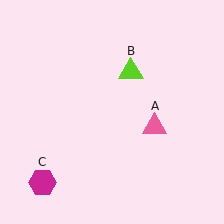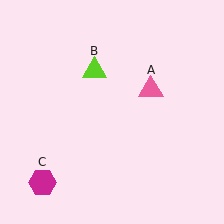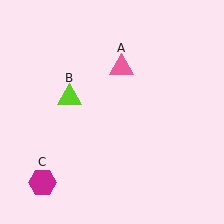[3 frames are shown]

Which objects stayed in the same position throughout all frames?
Magenta hexagon (object C) remained stationary.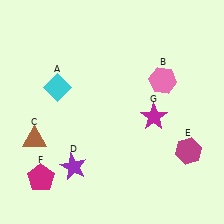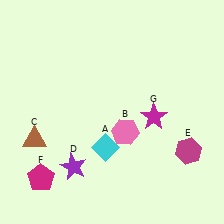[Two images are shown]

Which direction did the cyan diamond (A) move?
The cyan diamond (A) moved down.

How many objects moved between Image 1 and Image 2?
2 objects moved between the two images.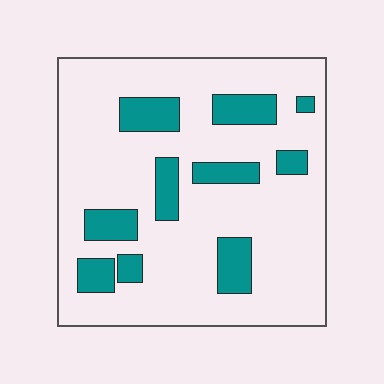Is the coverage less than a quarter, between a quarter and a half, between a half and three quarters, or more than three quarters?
Less than a quarter.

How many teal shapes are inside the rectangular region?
10.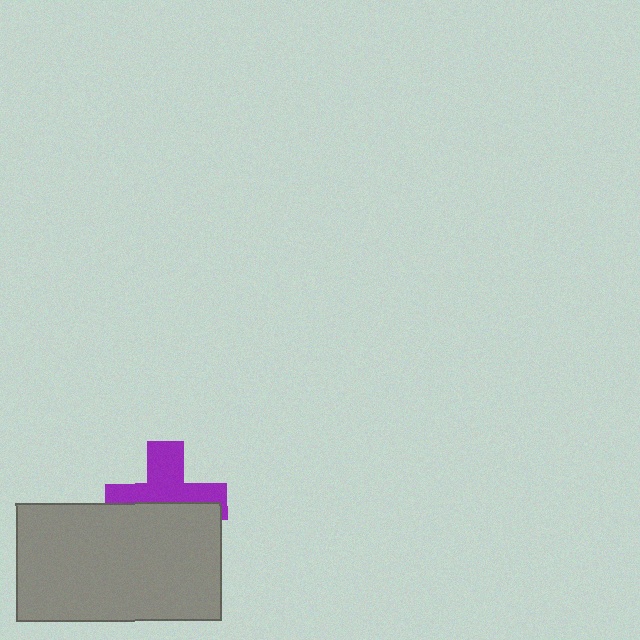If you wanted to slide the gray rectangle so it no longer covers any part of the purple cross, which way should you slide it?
Slide it down — that is the most direct way to separate the two shapes.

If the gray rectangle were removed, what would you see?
You would see the complete purple cross.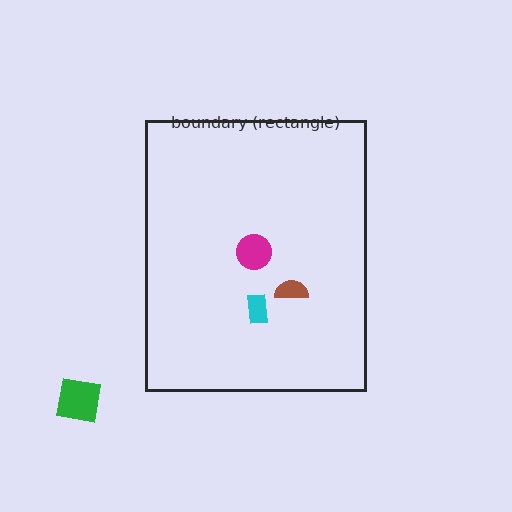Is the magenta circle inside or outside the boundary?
Inside.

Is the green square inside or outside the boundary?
Outside.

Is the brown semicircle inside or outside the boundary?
Inside.